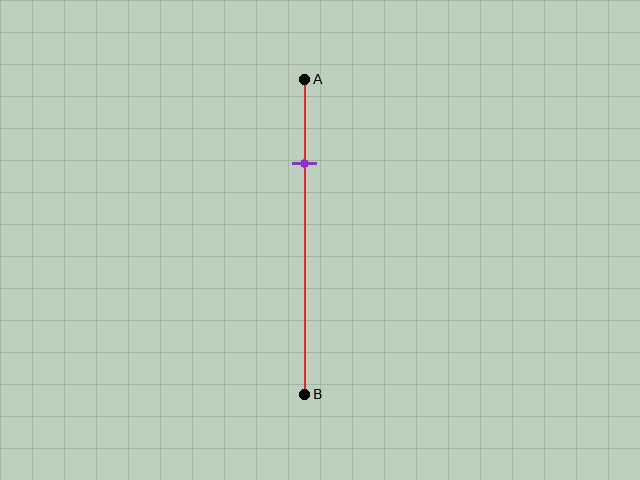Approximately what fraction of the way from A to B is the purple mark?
The purple mark is approximately 25% of the way from A to B.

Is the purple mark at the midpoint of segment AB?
No, the mark is at about 25% from A, not at the 50% midpoint.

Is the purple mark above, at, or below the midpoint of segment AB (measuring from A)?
The purple mark is above the midpoint of segment AB.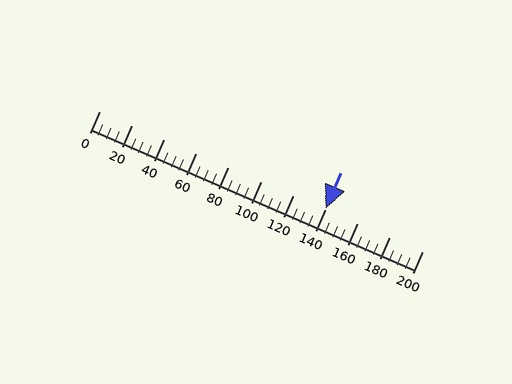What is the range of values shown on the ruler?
The ruler shows values from 0 to 200.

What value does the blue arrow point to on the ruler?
The blue arrow points to approximately 140.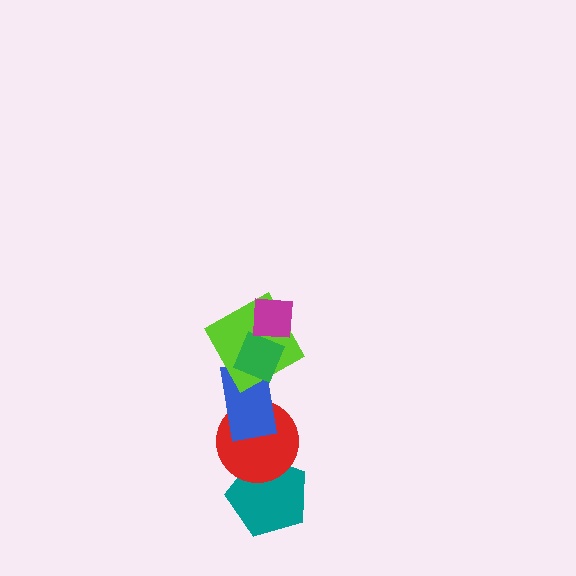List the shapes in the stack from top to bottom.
From top to bottom: the magenta square, the green diamond, the lime square, the blue rectangle, the red circle, the teal pentagon.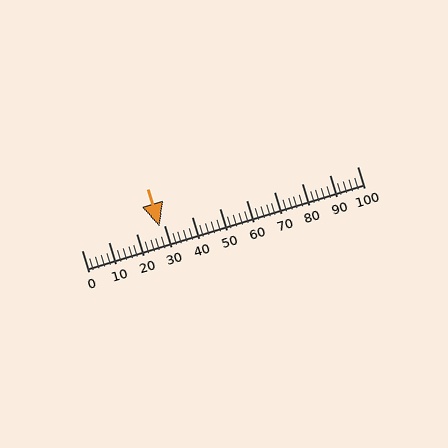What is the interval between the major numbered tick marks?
The major tick marks are spaced 10 units apart.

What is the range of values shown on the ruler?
The ruler shows values from 0 to 100.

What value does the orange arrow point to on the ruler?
The orange arrow points to approximately 28.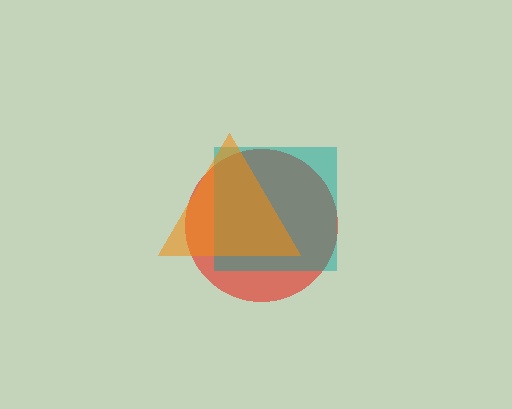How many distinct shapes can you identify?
There are 3 distinct shapes: a red circle, a teal square, an orange triangle.